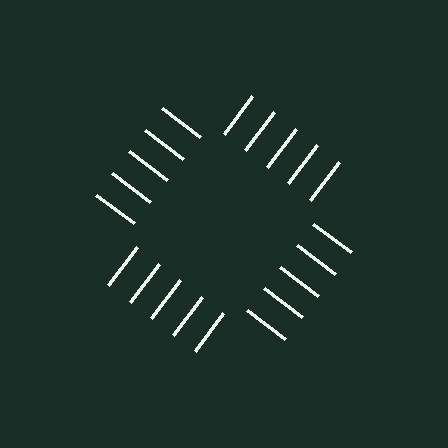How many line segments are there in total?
20 — 5 along each of the 4 edges.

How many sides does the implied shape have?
4 sides — the line-ends trace a square.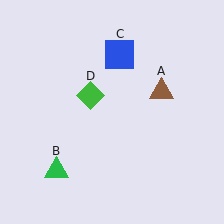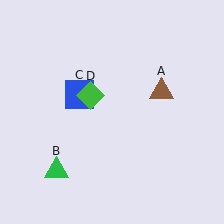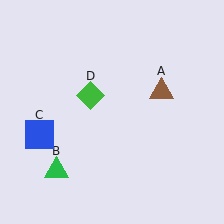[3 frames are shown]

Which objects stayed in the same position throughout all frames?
Brown triangle (object A) and green triangle (object B) and green diamond (object D) remained stationary.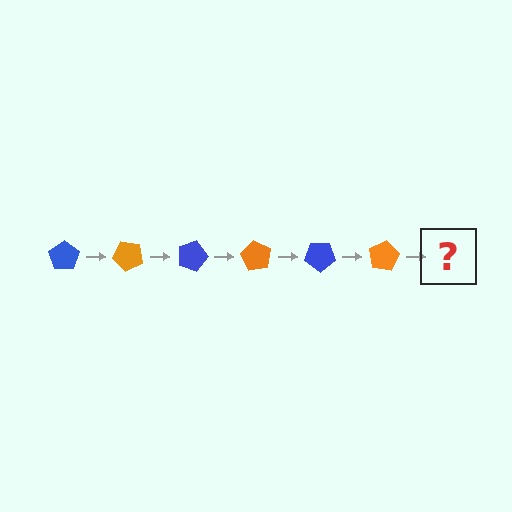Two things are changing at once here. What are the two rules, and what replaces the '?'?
The two rules are that it rotates 45 degrees each step and the color cycles through blue and orange. The '?' should be a blue pentagon, rotated 270 degrees from the start.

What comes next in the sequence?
The next element should be a blue pentagon, rotated 270 degrees from the start.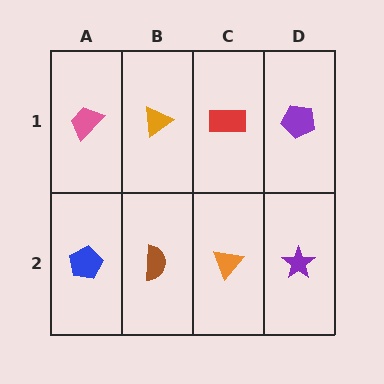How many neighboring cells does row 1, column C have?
3.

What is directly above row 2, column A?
A pink trapezoid.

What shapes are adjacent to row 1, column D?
A purple star (row 2, column D), a red rectangle (row 1, column C).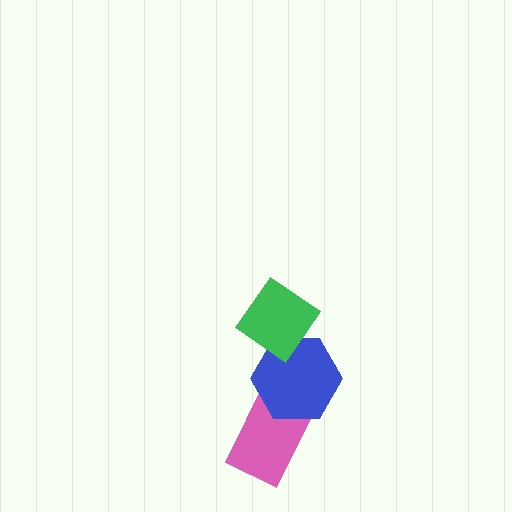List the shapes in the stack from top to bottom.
From top to bottom: the green diamond, the blue hexagon, the pink rectangle.